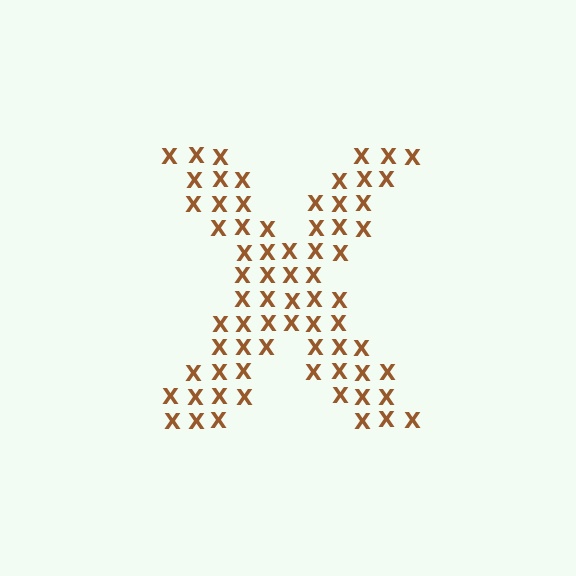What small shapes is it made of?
It is made of small letter X's.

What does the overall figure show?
The overall figure shows the letter X.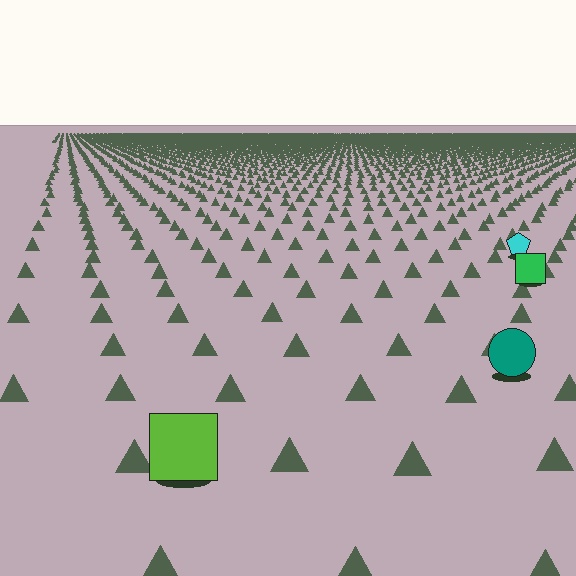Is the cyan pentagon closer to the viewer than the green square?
No. The green square is closer — you can tell from the texture gradient: the ground texture is coarser near it.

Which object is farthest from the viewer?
The cyan pentagon is farthest from the viewer. It appears smaller and the ground texture around it is denser.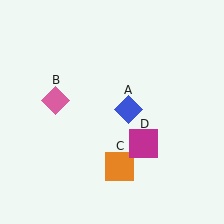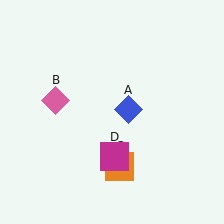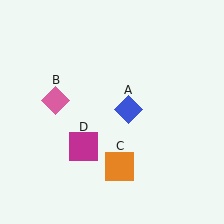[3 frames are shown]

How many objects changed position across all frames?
1 object changed position: magenta square (object D).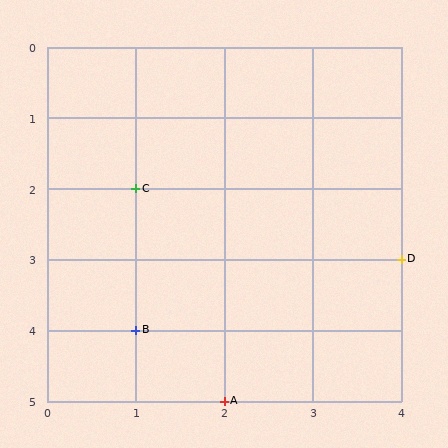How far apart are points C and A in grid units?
Points C and A are 1 column and 3 rows apart (about 3.2 grid units diagonally).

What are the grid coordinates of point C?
Point C is at grid coordinates (1, 2).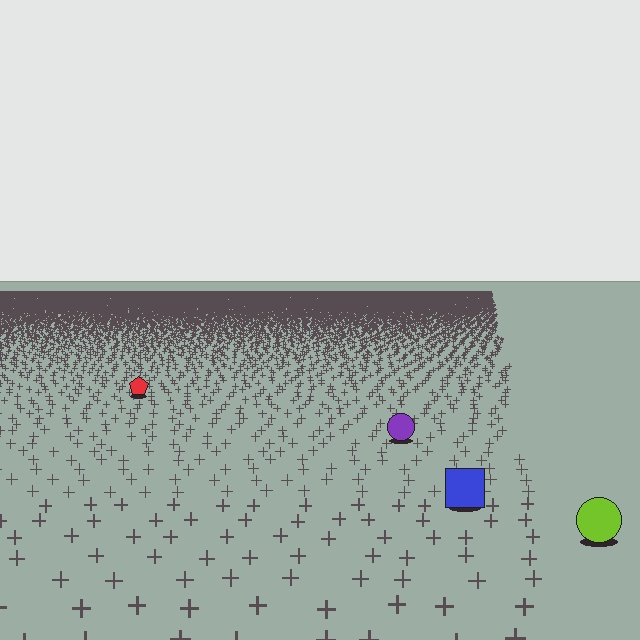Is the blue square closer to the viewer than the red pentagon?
Yes. The blue square is closer — you can tell from the texture gradient: the ground texture is coarser near it.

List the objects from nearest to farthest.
From nearest to farthest: the lime circle, the blue square, the purple circle, the red pentagon.